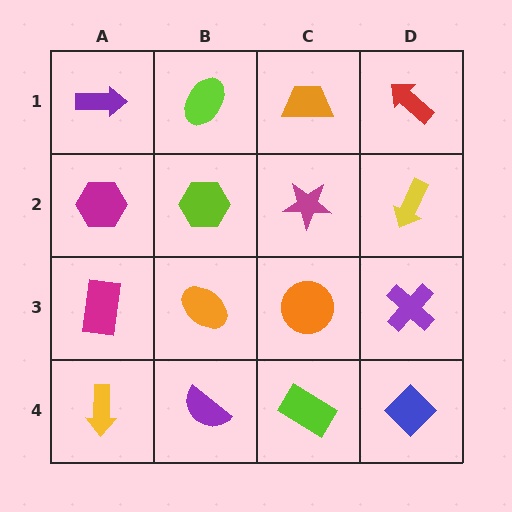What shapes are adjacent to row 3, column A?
A magenta hexagon (row 2, column A), a yellow arrow (row 4, column A), an orange ellipse (row 3, column B).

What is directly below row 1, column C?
A magenta star.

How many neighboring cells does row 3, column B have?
4.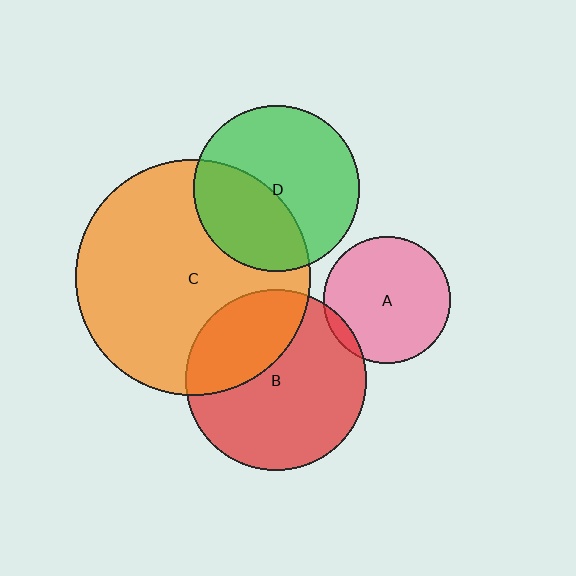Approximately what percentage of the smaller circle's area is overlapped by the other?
Approximately 40%.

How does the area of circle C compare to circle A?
Approximately 3.4 times.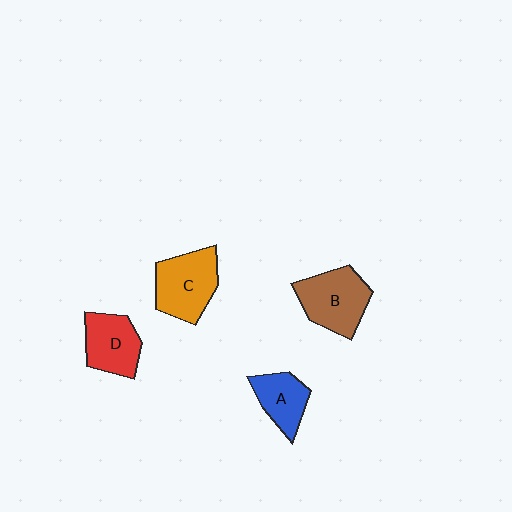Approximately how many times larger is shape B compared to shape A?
Approximately 1.5 times.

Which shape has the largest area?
Shape B (brown).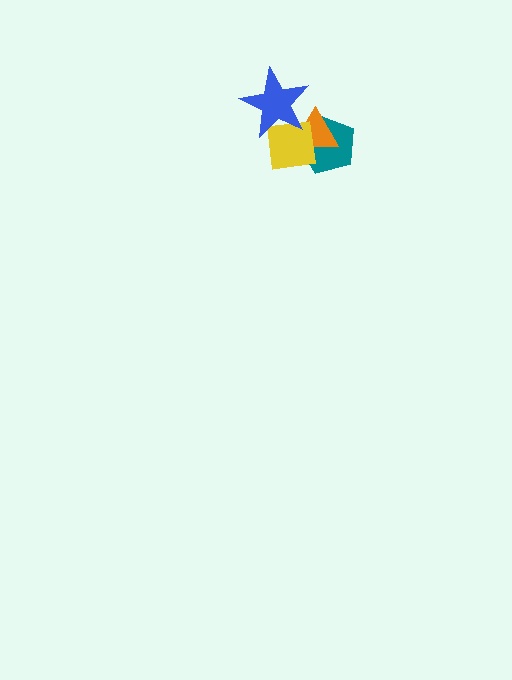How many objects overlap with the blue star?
2 objects overlap with the blue star.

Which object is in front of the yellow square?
The blue star is in front of the yellow square.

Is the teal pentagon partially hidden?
Yes, it is partially covered by another shape.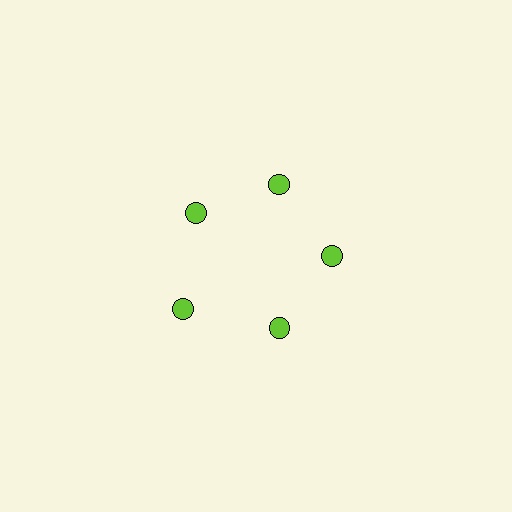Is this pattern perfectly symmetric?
No. The 5 lime circles are arranged in a ring, but one element near the 8 o'clock position is pushed outward from the center, breaking the 5-fold rotational symmetry.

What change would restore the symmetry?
The symmetry would be restored by moving it inward, back onto the ring so that all 5 circles sit at equal angles and equal distance from the center.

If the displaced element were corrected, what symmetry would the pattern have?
It would have 5-fold rotational symmetry — the pattern would map onto itself every 72 degrees.